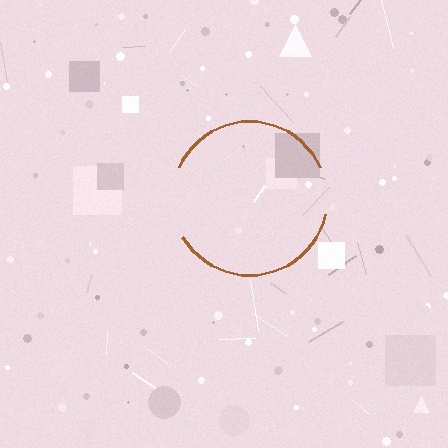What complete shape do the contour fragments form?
The contour fragments form a circle.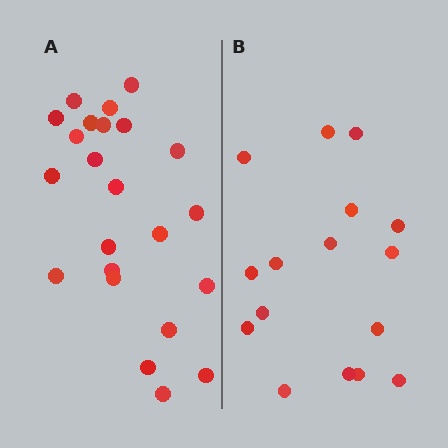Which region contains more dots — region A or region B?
Region A (the left region) has more dots.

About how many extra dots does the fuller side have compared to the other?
Region A has roughly 8 or so more dots than region B.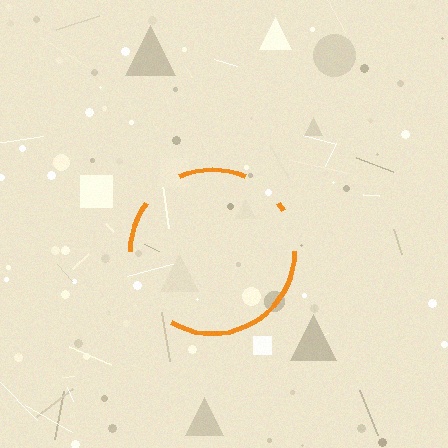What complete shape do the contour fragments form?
The contour fragments form a circle.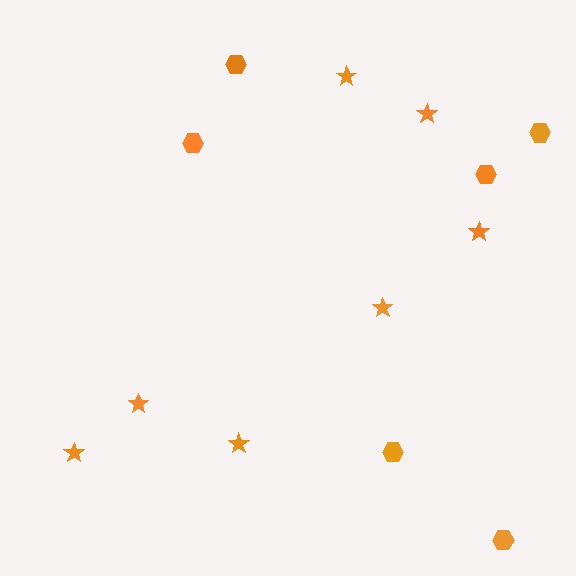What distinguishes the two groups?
There are 2 groups: one group of hexagons (6) and one group of stars (7).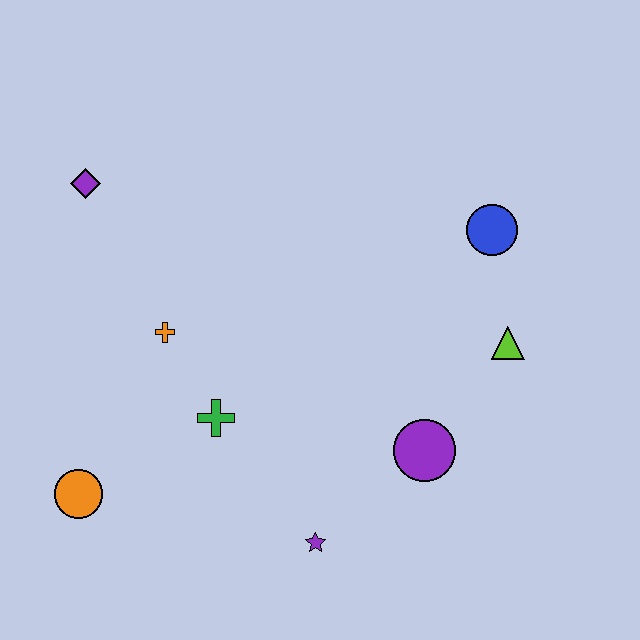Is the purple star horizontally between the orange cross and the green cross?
No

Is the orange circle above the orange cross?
No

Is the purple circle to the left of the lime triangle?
Yes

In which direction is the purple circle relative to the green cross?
The purple circle is to the right of the green cross.